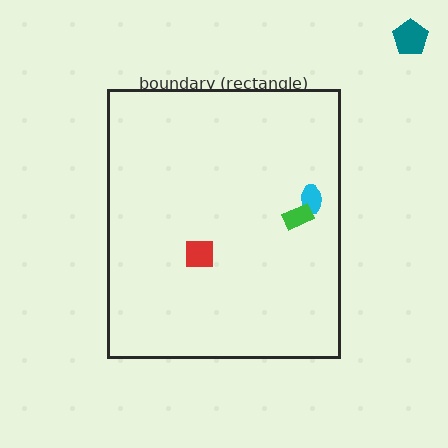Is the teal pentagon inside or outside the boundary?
Outside.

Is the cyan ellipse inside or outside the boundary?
Inside.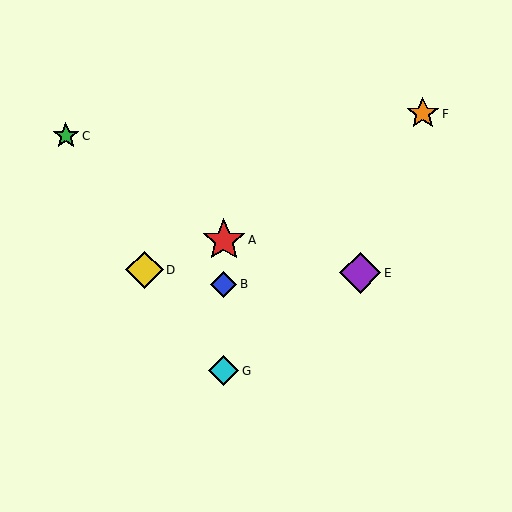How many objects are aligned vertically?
3 objects (A, B, G) are aligned vertically.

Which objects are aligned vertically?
Objects A, B, G are aligned vertically.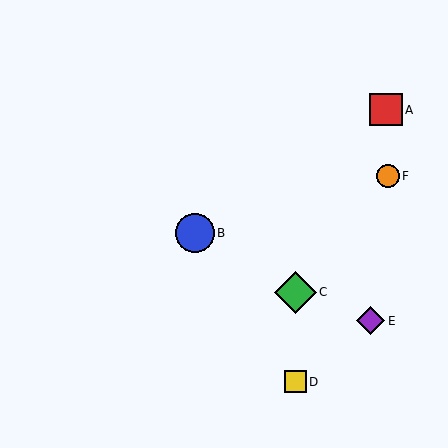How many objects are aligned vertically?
2 objects (C, D) are aligned vertically.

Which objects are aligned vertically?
Objects C, D are aligned vertically.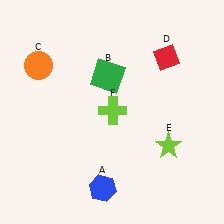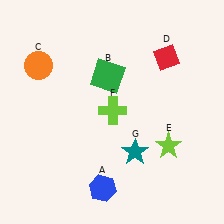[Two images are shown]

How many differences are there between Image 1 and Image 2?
There is 1 difference between the two images.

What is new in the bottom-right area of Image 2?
A teal star (G) was added in the bottom-right area of Image 2.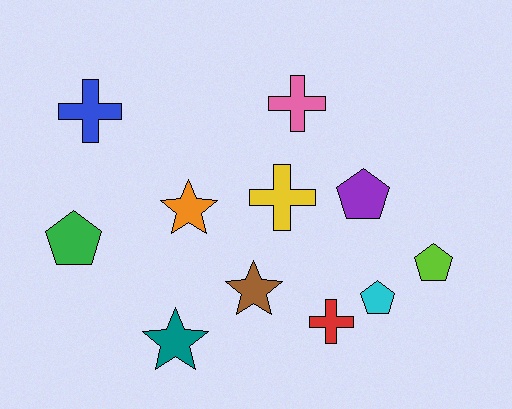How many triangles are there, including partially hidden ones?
There are no triangles.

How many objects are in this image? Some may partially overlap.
There are 11 objects.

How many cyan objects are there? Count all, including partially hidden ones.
There is 1 cyan object.